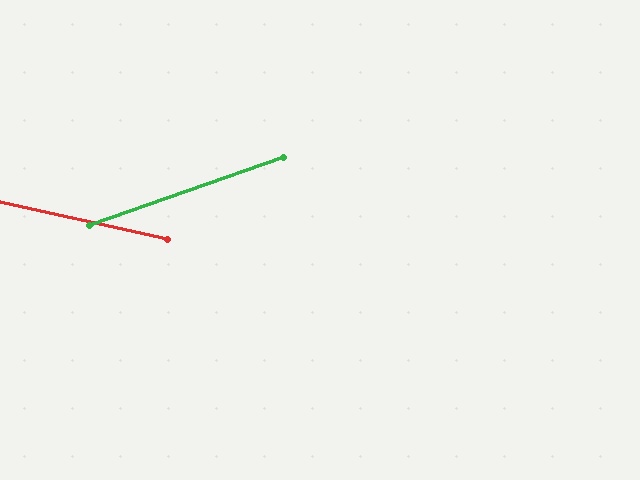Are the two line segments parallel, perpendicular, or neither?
Neither parallel nor perpendicular — they differ by about 32°.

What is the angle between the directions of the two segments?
Approximately 32 degrees.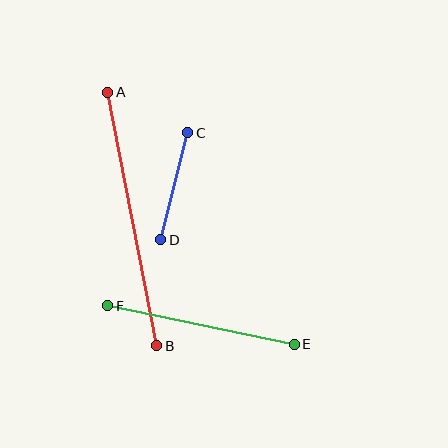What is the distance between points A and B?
The distance is approximately 258 pixels.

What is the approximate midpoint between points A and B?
The midpoint is at approximately (132, 219) pixels.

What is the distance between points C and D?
The distance is approximately 110 pixels.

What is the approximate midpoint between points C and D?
The midpoint is at approximately (174, 186) pixels.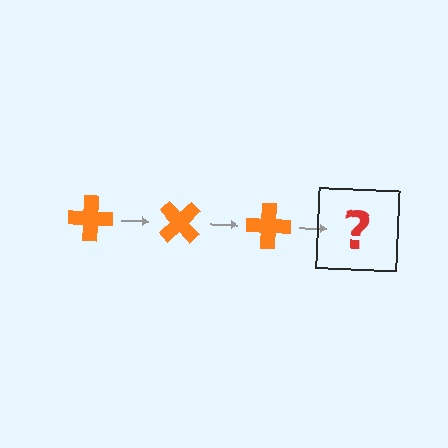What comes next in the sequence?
The next element should be an orange cross rotated 135 degrees.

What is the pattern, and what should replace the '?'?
The pattern is that the cross rotates 45 degrees each step. The '?' should be an orange cross rotated 135 degrees.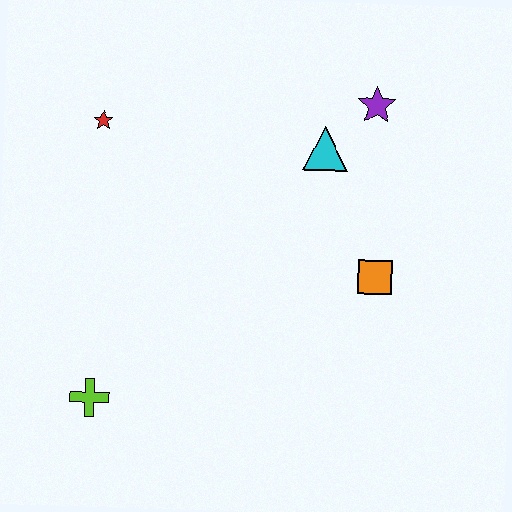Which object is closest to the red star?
The cyan triangle is closest to the red star.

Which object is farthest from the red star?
The orange square is farthest from the red star.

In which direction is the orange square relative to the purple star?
The orange square is below the purple star.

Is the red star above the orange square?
Yes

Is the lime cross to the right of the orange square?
No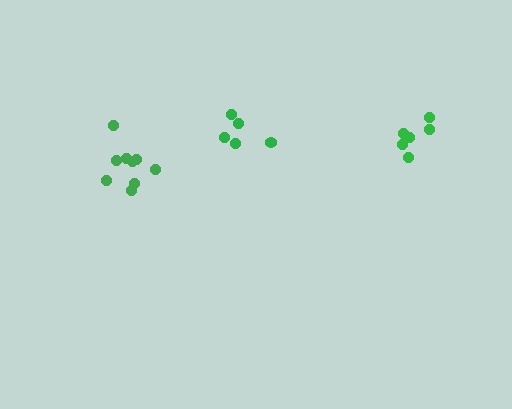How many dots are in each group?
Group 1: 9 dots, Group 2: 5 dots, Group 3: 6 dots (20 total).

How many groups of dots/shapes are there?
There are 3 groups.